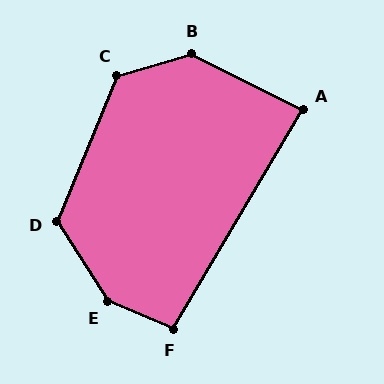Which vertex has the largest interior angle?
E, at approximately 145 degrees.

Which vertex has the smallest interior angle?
A, at approximately 86 degrees.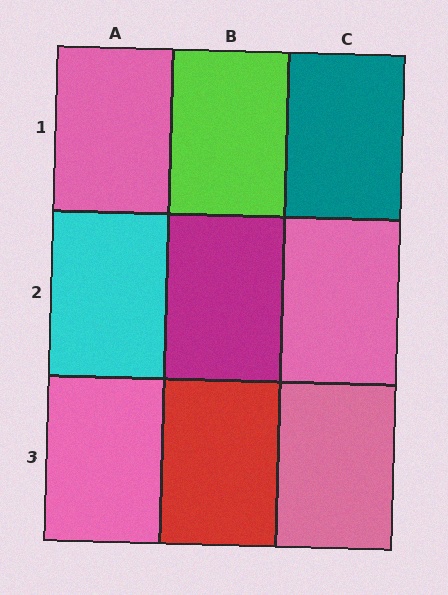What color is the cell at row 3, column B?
Red.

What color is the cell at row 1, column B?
Lime.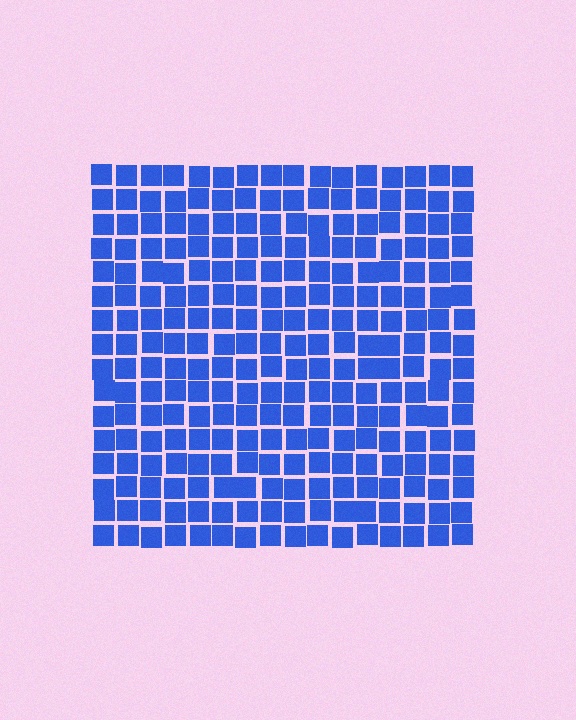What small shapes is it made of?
It is made of small squares.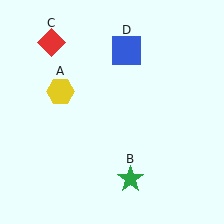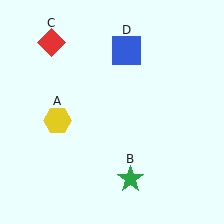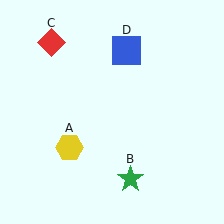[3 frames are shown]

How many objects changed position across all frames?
1 object changed position: yellow hexagon (object A).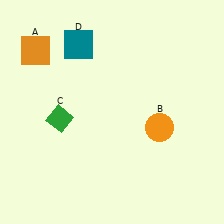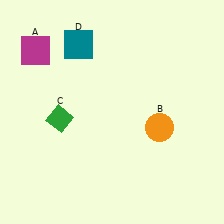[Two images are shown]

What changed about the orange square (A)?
In Image 1, A is orange. In Image 2, it changed to magenta.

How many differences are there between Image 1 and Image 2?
There is 1 difference between the two images.